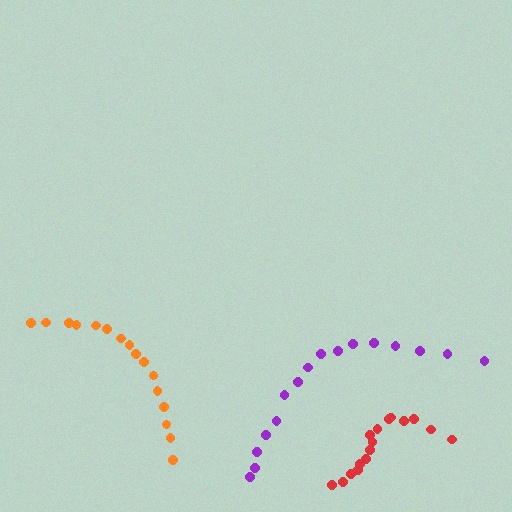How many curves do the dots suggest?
There are 3 distinct paths.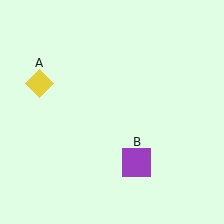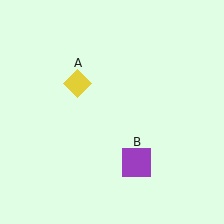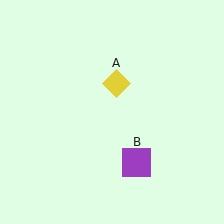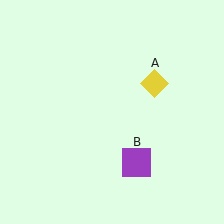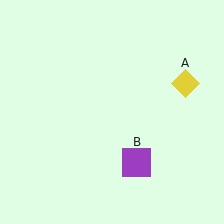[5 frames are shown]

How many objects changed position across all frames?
1 object changed position: yellow diamond (object A).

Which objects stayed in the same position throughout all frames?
Purple square (object B) remained stationary.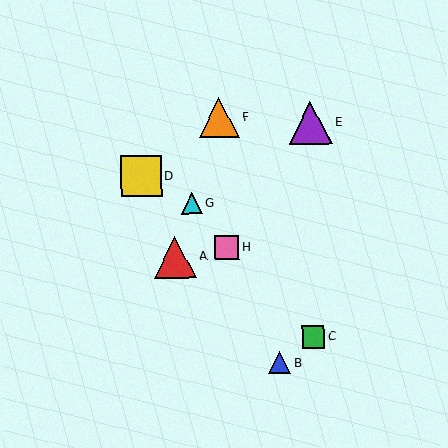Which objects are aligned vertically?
Objects C, E are aligned vertically.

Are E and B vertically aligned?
No, E is at x≈310 and B is at x≈279.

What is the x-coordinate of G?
Object G is at x≈191.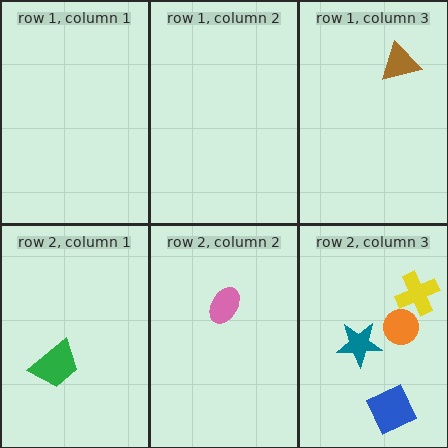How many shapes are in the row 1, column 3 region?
1.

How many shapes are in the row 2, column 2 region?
1.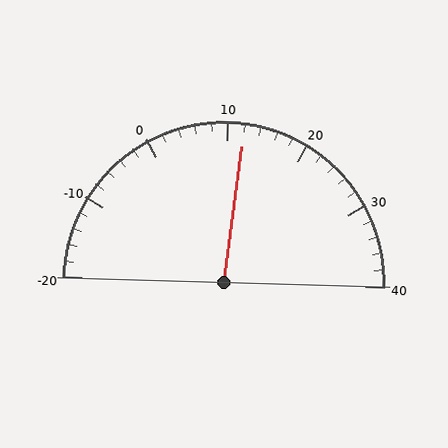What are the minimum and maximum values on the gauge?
The gauge ranges from -20 to 40.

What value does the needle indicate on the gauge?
The needle indicates approximately 12.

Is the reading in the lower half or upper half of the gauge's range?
The reading is in the upper half of the range (-20 to 40).